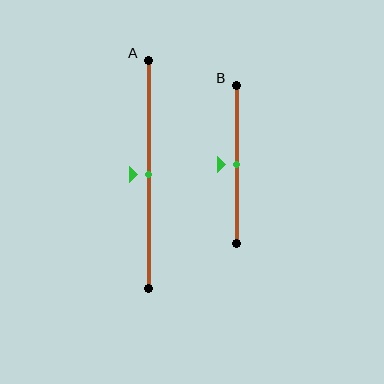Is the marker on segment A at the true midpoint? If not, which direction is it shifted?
Yes, the marker on segment A is at the true midpoint.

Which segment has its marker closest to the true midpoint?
Segment A has its marker closest to the true midpoint.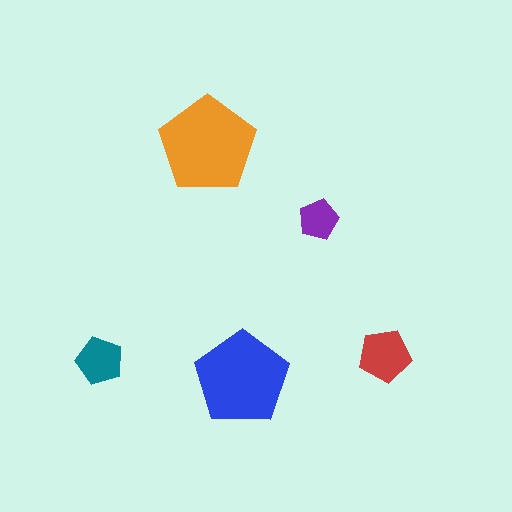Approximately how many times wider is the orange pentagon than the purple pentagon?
About 2.5 times wider.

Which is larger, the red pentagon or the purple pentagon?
The red one.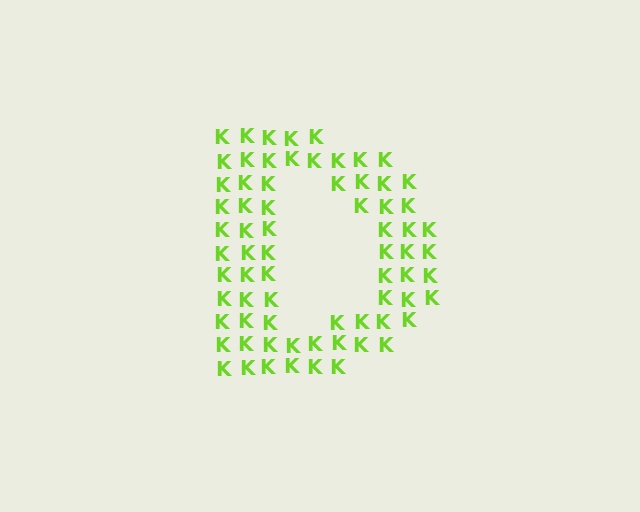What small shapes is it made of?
It is made of small letter K's.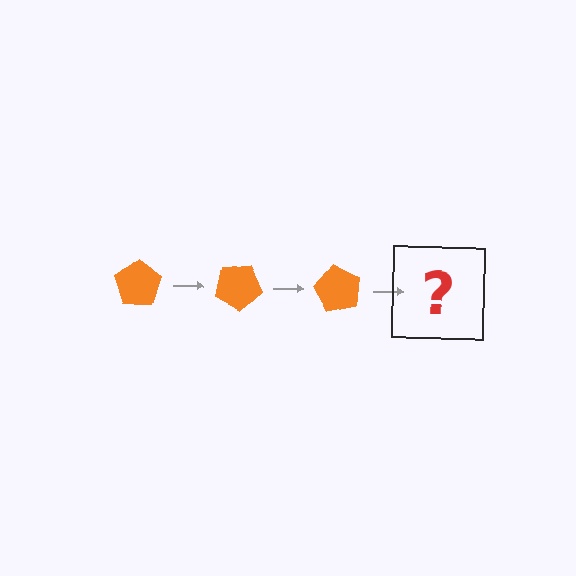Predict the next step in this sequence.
The next step is an orange pentagon rotated 90 degrees.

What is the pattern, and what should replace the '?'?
The pattern is that the pentagon rotates 30 degrees each step. The '?' should be an orange pentagon rotated 90 degrees.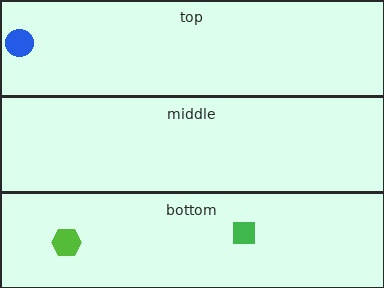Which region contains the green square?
The bottom region.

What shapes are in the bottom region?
The lime hexagon, the green square.